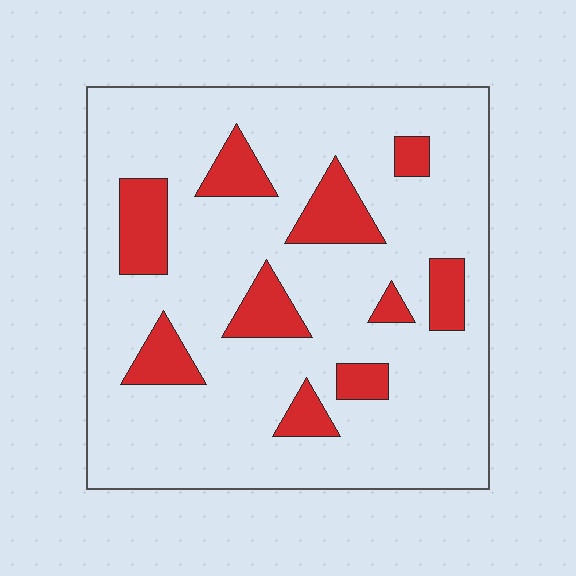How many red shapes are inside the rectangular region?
10.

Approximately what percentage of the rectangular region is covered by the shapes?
Approximately 20%.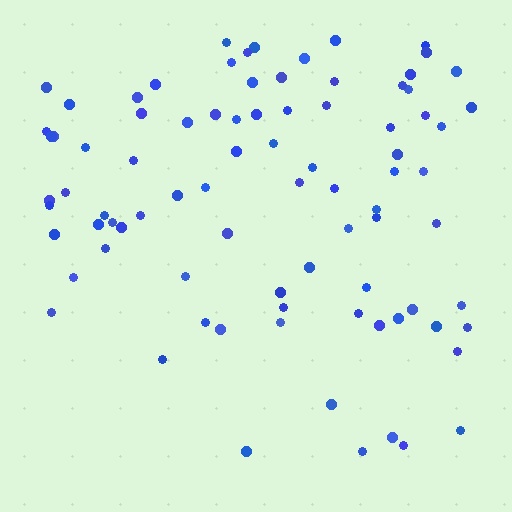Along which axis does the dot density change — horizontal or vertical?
Vertical.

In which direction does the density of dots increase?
From bottom to top, with the top side densest.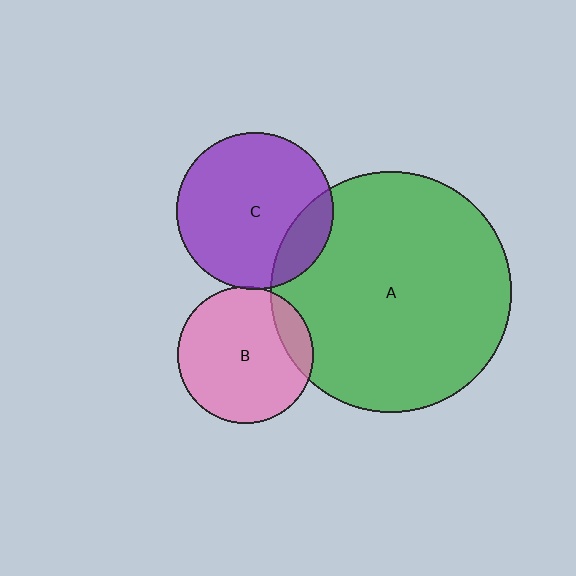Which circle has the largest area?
Circle A (green).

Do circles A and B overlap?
Yes.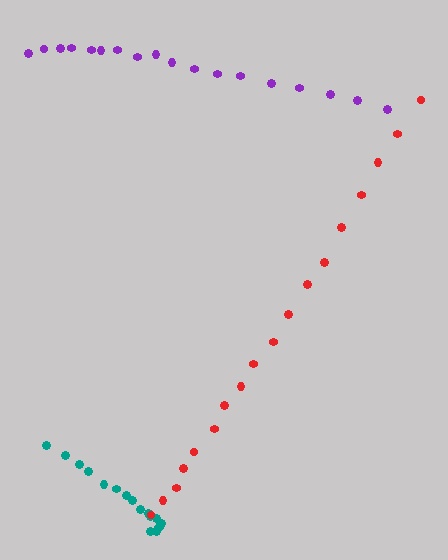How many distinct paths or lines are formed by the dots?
There are 3 distinct paths.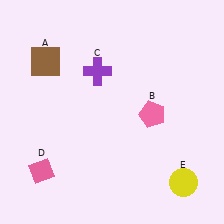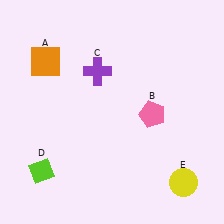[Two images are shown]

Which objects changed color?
A changed from brown to orange. D changed from pink to lime.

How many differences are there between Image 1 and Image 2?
There are 2 differences between the two images.